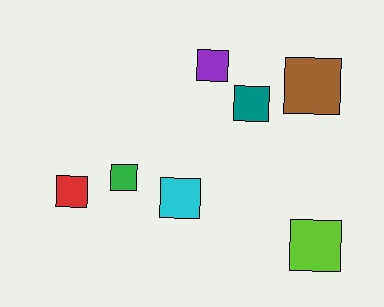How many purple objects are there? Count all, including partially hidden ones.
There is 1 purple object.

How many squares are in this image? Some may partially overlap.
There are 7 squares.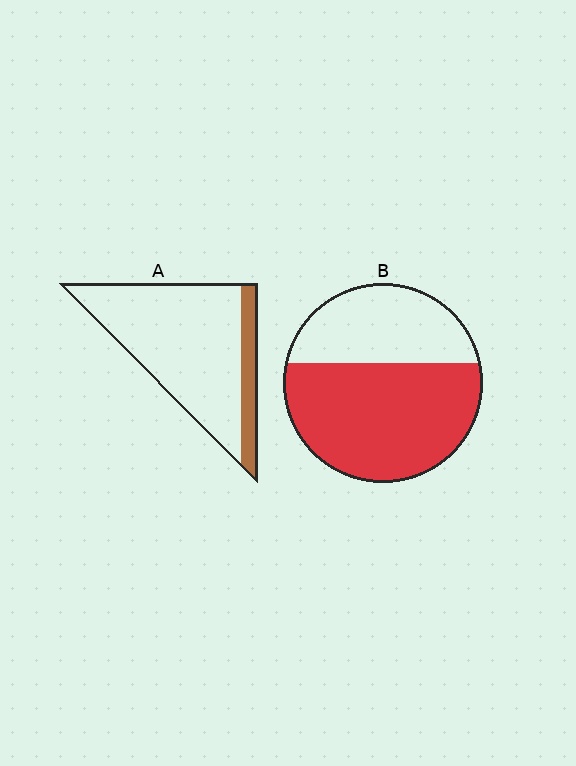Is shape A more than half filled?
No.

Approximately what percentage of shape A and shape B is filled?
A is approximately 15% and B is approximately 65%.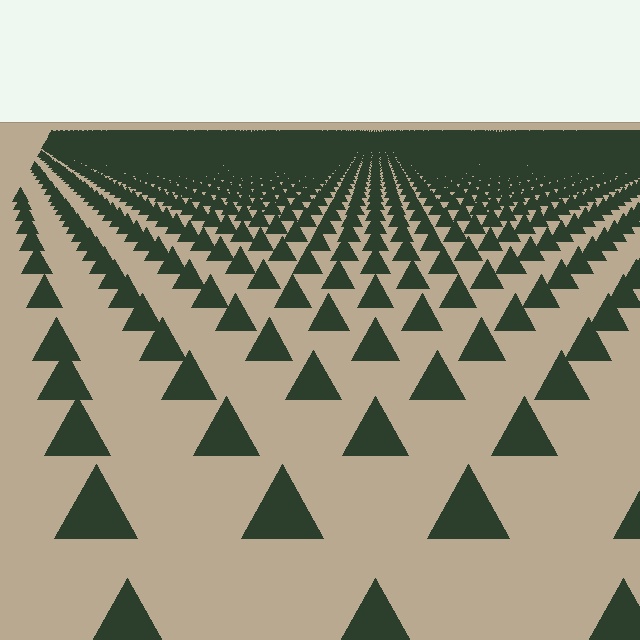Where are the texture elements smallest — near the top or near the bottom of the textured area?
Near the top.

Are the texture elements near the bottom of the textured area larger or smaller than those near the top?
Larger. Near the bottom, elements are closer to the viewer and appear at a bigger on-screen size.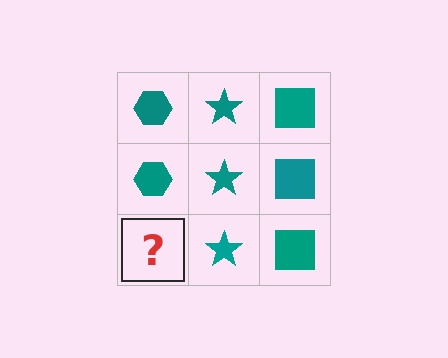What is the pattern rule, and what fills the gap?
The rule is that each column has a consistent shape. The gap should be filled with a teal hexagon.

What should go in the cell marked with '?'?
The missing cell should contain a teal hexagon.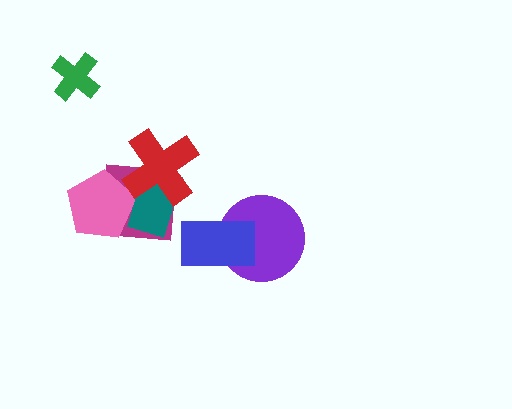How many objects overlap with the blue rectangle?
1 object overlaps with the blue rectangle.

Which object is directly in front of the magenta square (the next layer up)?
The pink pentagon is directly in front of the magenta square.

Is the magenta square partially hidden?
Yes, it is partially covered by another shape.